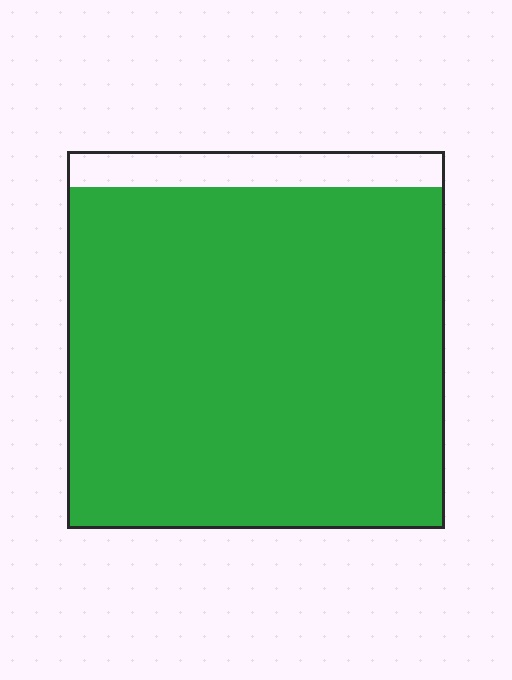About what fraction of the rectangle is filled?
About nine tenths (9/10).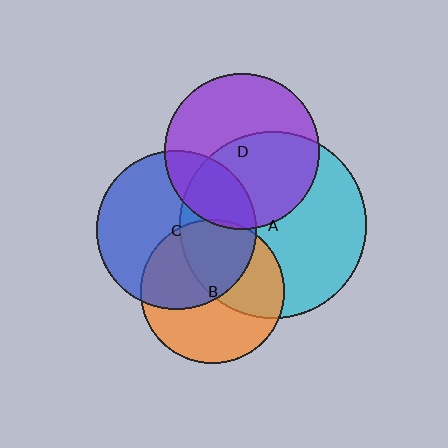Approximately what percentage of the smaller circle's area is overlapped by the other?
Approximately 40%.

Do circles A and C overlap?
Yes.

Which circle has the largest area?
Circle A (cyan).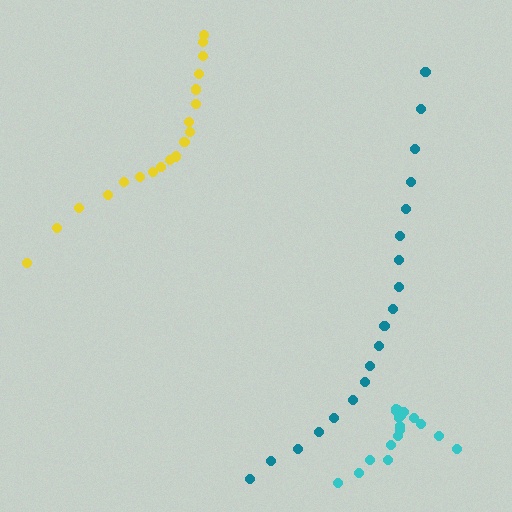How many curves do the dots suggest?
There are 3 distinct paths.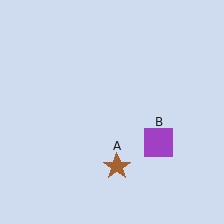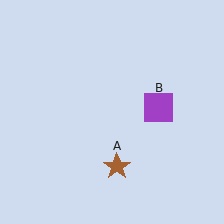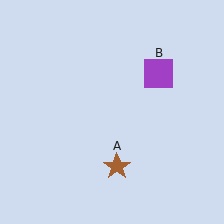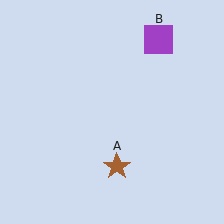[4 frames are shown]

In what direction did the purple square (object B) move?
The purple square (object B) moved up.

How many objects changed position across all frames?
1 object changed position: purple square (object B).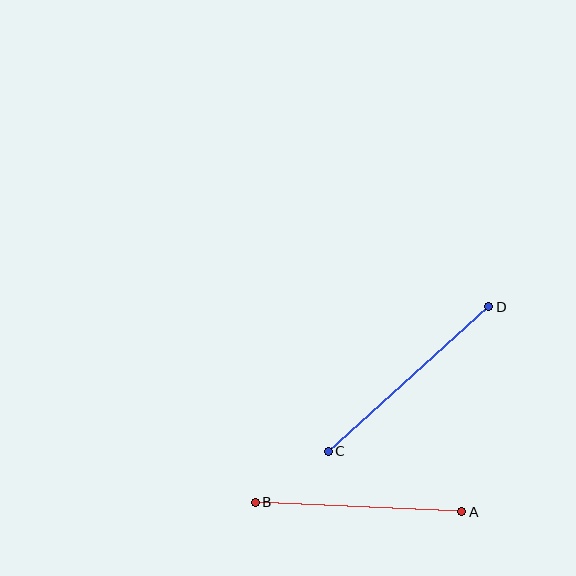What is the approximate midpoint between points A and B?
The midpoint is at approximately (358, 507) pixels.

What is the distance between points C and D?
The distance is approximately 216 pixels.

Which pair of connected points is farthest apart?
Points C and D are farthest apart.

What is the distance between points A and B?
The distance is approximately 207 pixels.